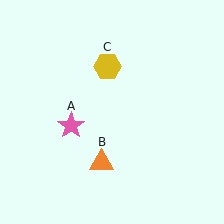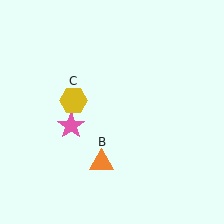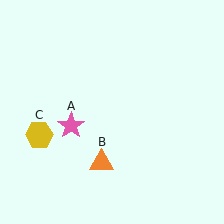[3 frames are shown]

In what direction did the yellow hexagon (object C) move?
The yellow hexagon (object C) moved down and to the left.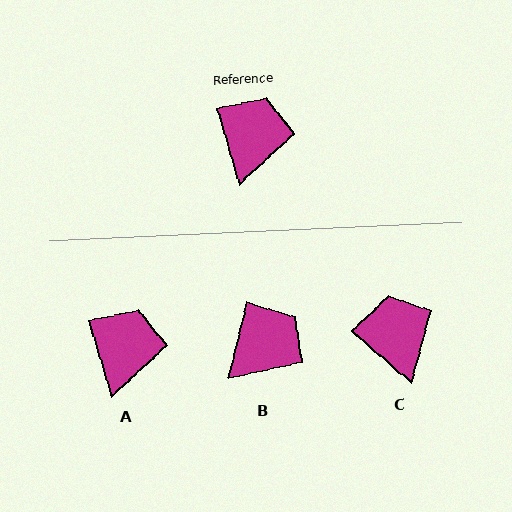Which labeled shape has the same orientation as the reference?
A.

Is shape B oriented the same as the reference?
No, it is off by about 30 degrees.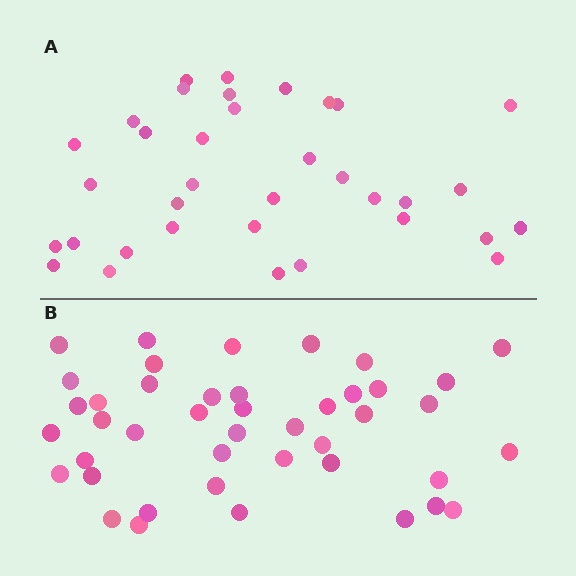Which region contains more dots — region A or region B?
Region B (the bottom region) has more dots.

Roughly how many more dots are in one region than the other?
Region B has roughly 8 or so more dots than region A.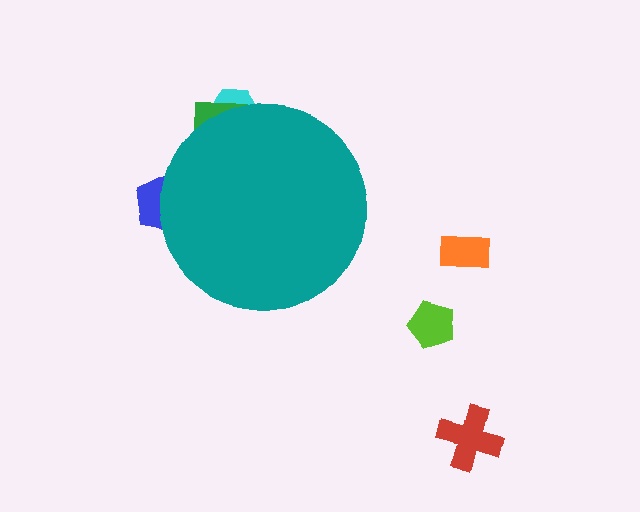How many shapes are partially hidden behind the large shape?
3 shapes are partially hidden.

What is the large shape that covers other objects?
A teal circle.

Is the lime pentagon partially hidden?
No, the lime pentagon is fully visible.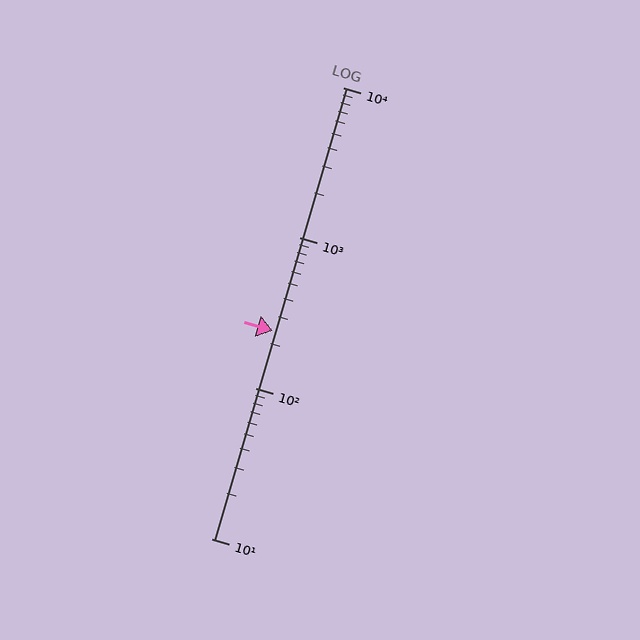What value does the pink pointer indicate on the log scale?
The pointer indicates approximately 240.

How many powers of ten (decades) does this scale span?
The scale spans 3 decades, from 10 to 10000.